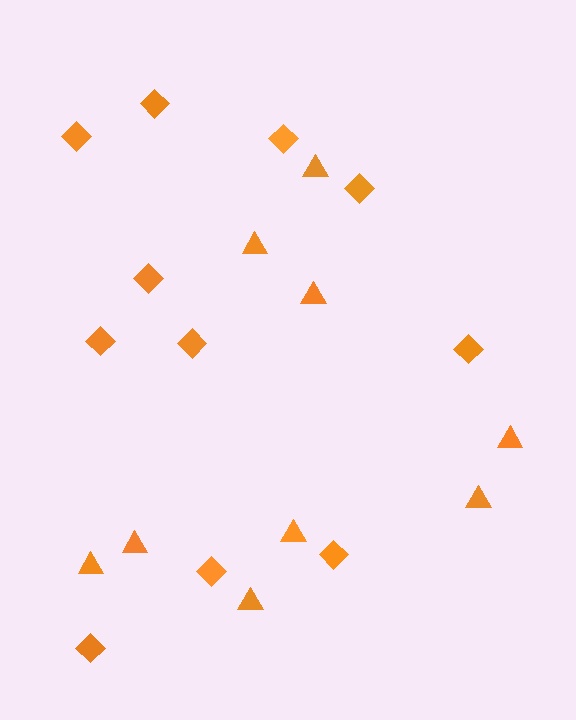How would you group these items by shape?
There are 2 groups: one group of triangles (9) and one group of diamonds (11).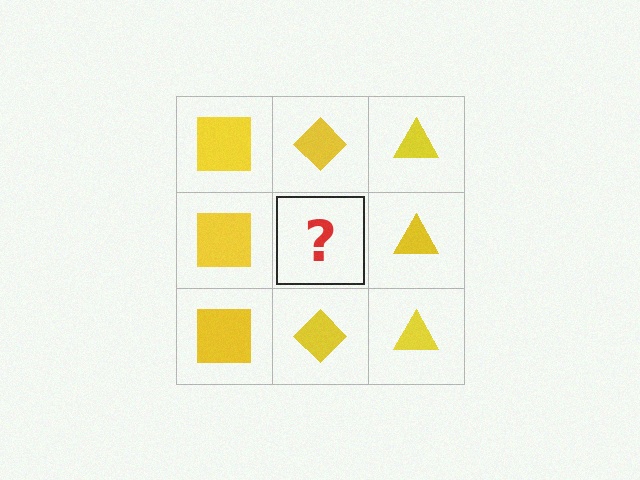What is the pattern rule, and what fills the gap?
The rule is that each column has a consistent shape. The gap should be filled with a yellow diamond.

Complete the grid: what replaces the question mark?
The question mark should be replaced with a yellow diamond.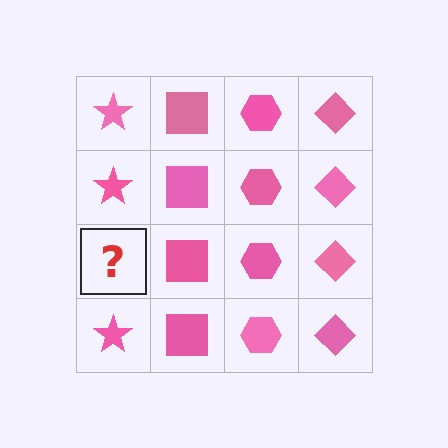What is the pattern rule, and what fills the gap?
The rule is that each column has a consistent shape. The gap should be filled with a pink star.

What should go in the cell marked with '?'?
The missing cell should contain a pink star.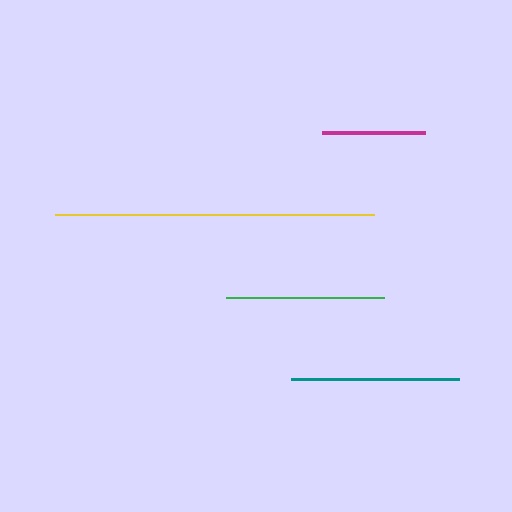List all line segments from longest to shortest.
From longest to shortest: yellow, teal, green, magenta.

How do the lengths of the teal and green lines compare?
The teal and green lines are approximately the same length.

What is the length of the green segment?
The green segment is approximately 159 pixels long.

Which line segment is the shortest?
The magenta line is the shortest at approximately 103 pixels.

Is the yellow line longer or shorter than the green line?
The yellow line is longer than the green line.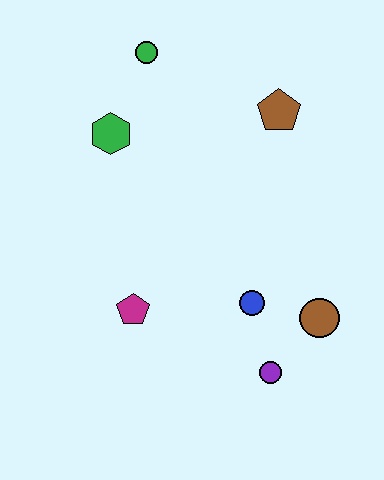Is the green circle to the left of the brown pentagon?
Yes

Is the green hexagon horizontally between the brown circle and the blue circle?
No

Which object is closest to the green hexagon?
The green circle is closest to the green hexagon.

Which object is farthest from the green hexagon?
The purple circle is farthest from the green hexagon.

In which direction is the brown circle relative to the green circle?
The brown circle is below the green circle.